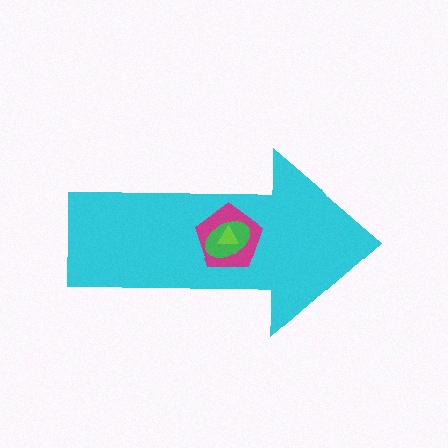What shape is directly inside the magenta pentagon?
The green ellipse.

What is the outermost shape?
The cyan arrow.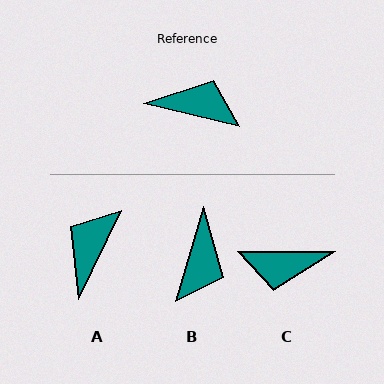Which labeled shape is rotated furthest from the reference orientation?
C, about 167 degrees away.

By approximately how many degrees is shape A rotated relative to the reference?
Approximately 78 degrees counter-clockwise.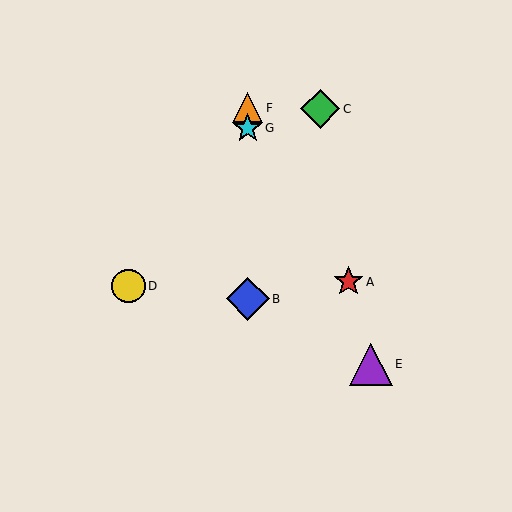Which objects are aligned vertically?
Objects B, F, G are aligned vertically.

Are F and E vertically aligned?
No, F is at x≈248 and E is at x≈371.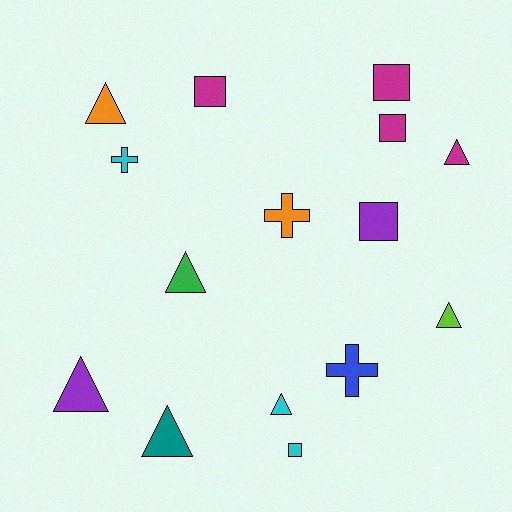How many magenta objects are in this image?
There are 4 magenta objects.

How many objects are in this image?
There are 15 objects.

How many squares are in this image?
There are 5 squares.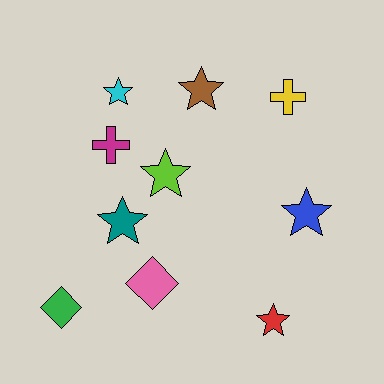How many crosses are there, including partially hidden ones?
There are 2 crosses.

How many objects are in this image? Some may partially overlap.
There are 10 objects.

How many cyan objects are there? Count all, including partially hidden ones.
There is 1 cyan object.